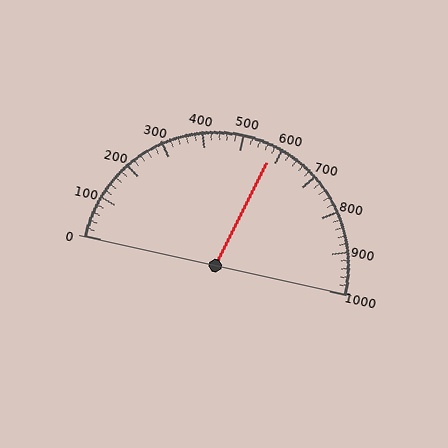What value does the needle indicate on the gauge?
The needle indicates approximately 580.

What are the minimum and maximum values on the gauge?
The gauge ranges from 0 to 1000.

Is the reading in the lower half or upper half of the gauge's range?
The reading is in the upper half of the range (0 to 1000).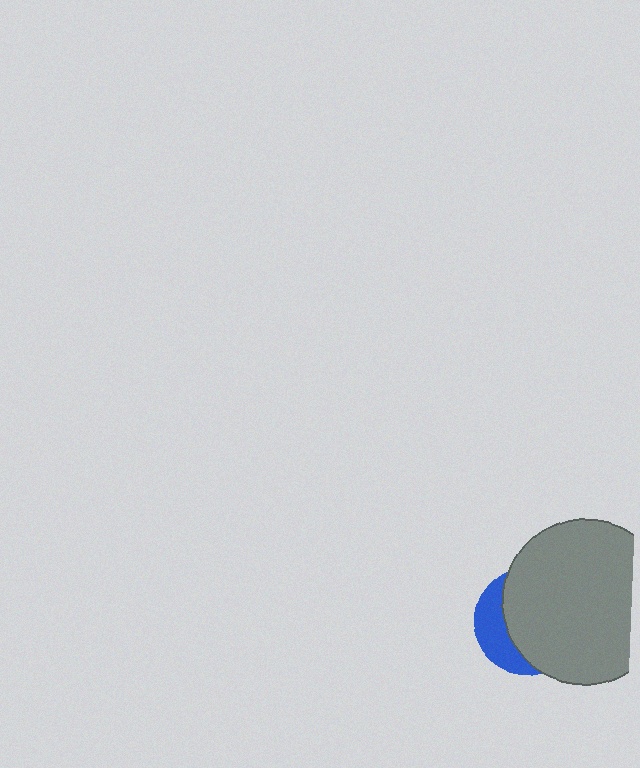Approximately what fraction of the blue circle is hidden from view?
Roughly 69% of the blue circle is hidden behind the gray circle.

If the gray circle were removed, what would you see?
You would see the complete blue circle.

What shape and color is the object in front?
The object in front is a gray circle.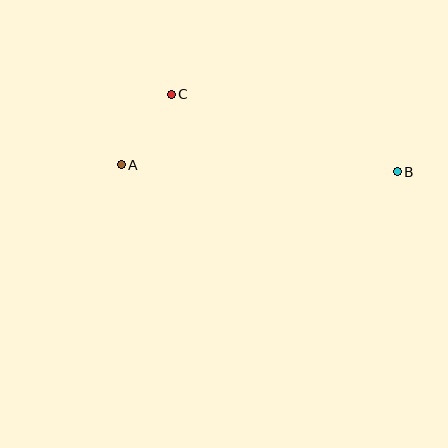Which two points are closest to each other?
Points A and C are closest to each other.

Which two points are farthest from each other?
Points A and B are farthest from each other.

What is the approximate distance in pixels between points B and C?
The distance between B and C is approximately 239 pixels.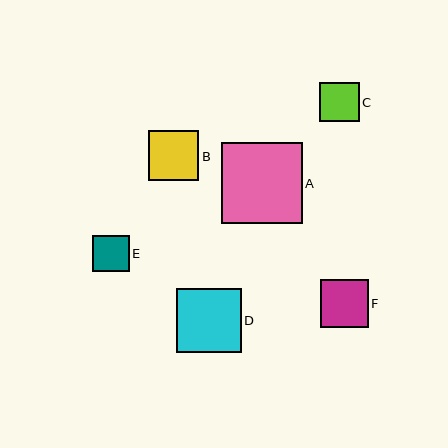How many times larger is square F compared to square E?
Square F is approximately 1.3 times the size of square E.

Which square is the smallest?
Square E is the smallest with a size of approximately 36 pixels.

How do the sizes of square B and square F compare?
Square B and square F are approximately the same size.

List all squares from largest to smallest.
From largest to smallest: A, D, B, F, C, E.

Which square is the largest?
Square A is the largest with a size of approximately 81 pixels.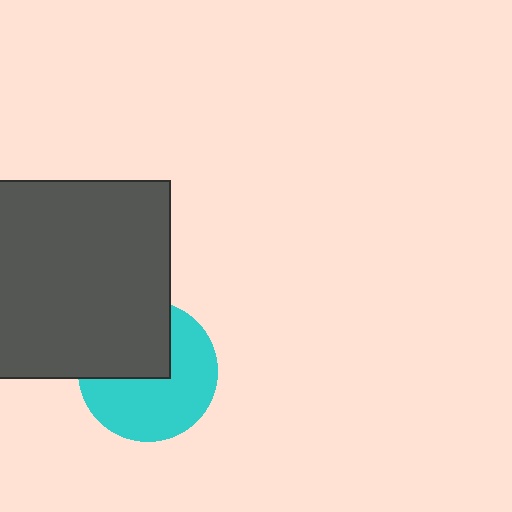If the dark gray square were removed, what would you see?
You would see the complete cyan circle.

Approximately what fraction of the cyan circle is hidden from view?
Roughly 40% of the cyan circle is hidden behind the dark gray square.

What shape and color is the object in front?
The object in front is a dark gray square.